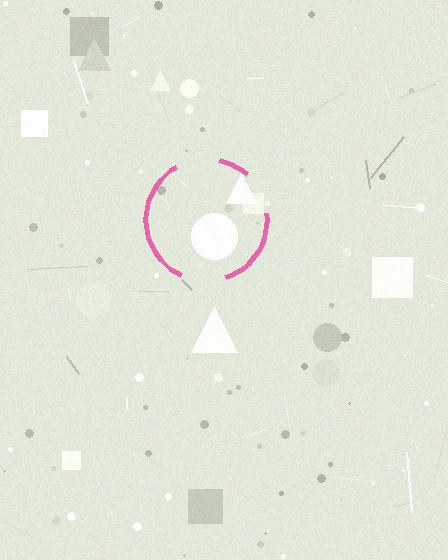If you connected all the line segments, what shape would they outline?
They would outline a circle.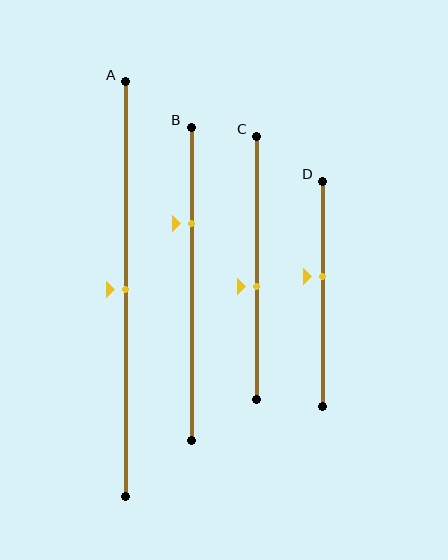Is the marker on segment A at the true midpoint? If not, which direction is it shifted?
Yes, the marker on segment A is at the true midpoint.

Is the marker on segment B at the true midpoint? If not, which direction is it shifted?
No, the marker on segment B is shifted upward by about 19% of the segment length.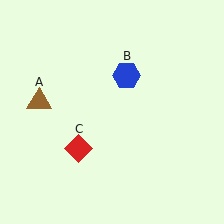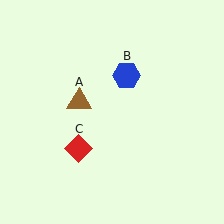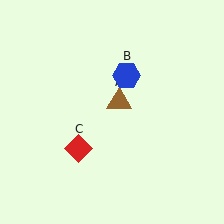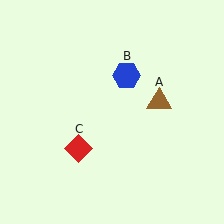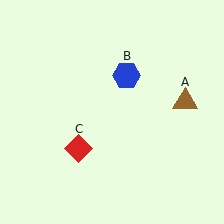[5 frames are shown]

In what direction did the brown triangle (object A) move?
The brown triangle (object A) moved right.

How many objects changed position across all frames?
1 object changed position: brown triangle (object A).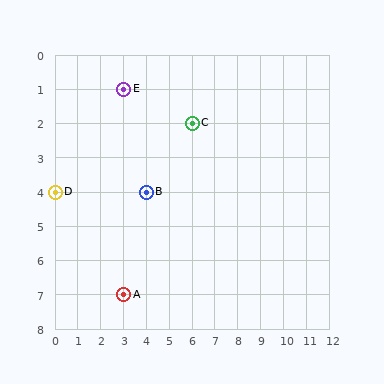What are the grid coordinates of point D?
Point D is at grid coordinates (0, 4).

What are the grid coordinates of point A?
Point A is at grid coordinates (3, 7).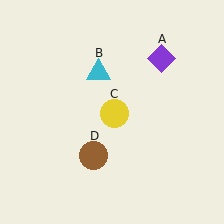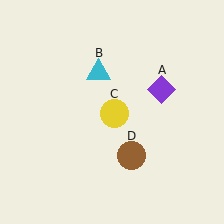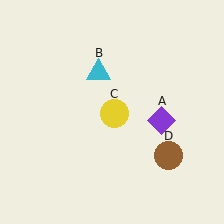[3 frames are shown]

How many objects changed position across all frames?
2 objects changed position: purple diamond (object A), brown circle (object D).